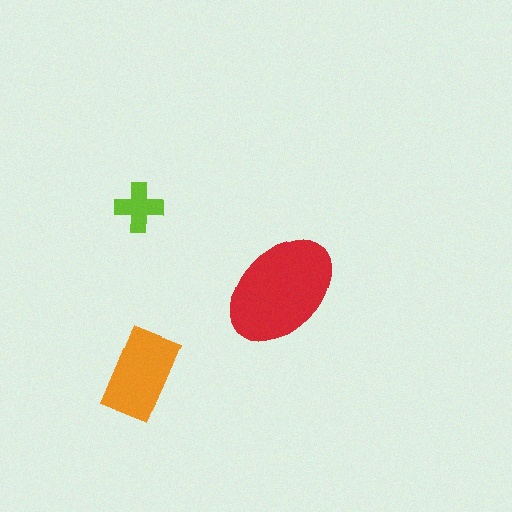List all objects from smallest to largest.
The lime cross, the orange rectangle, the red ellipse.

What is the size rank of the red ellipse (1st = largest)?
1st.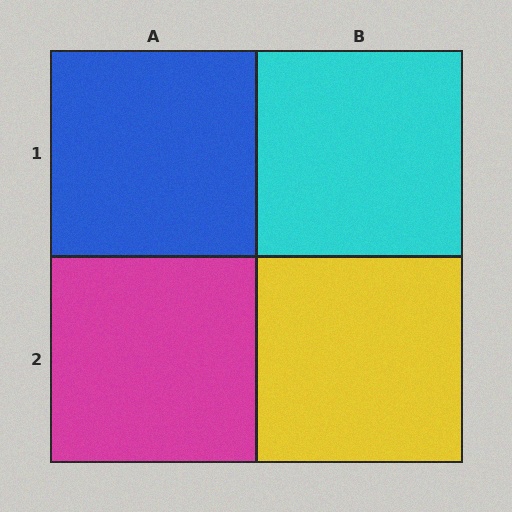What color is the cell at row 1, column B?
Cyan.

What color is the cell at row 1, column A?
Blue.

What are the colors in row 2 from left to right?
Magenta, yellow.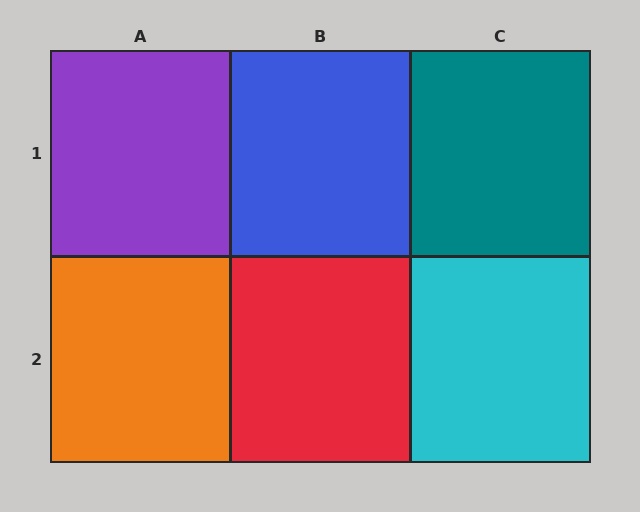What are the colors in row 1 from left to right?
Purple, blue, teal.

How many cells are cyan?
1 cell is cyan.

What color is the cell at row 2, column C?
Cyan.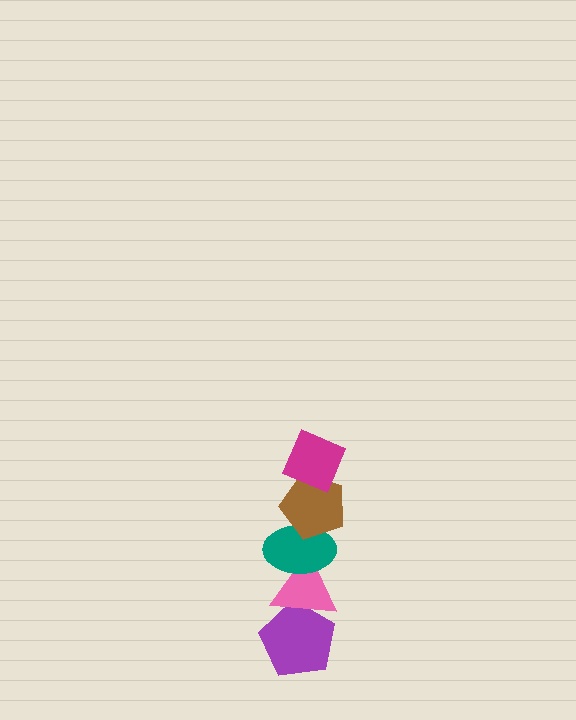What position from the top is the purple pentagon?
The purple pentagon is 5th from the top.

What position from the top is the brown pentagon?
The brown pentagon is 2nd from the top.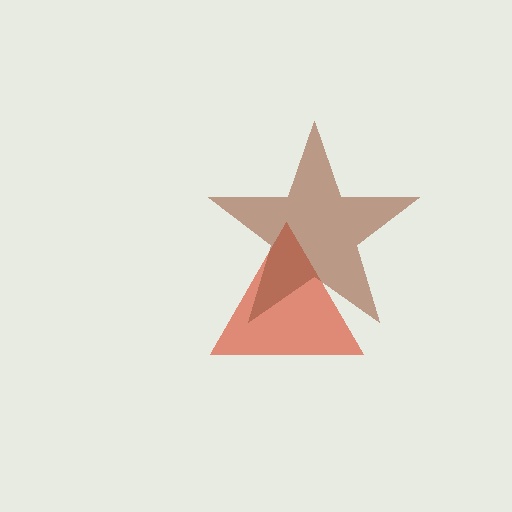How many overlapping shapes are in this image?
There are 2 overlapping shapes in the image.